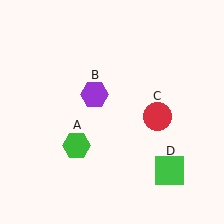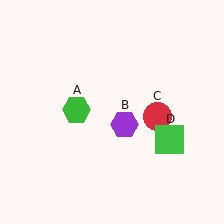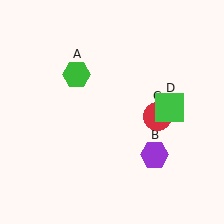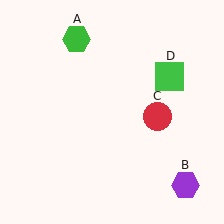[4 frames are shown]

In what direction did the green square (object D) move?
The green square (object D) moved up.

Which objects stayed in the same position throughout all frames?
Red circle (object C) remained stationary.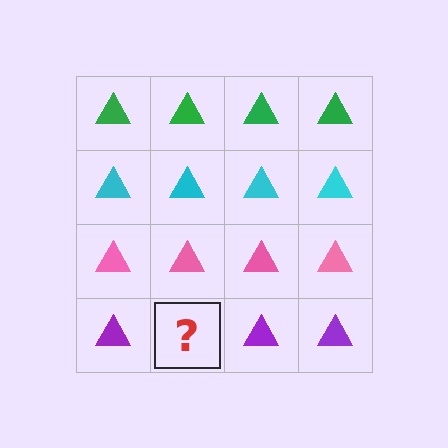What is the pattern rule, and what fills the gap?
The rule is that each row has a consistent color. The gap should be filled with a purple triangle.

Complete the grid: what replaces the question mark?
The question mark should be replaced with a purple triangle.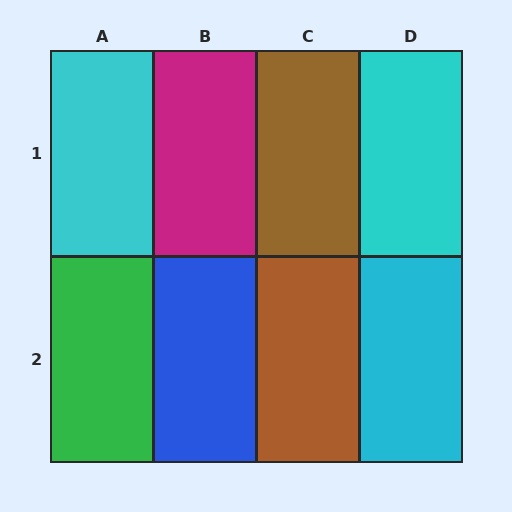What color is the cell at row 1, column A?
Cyan.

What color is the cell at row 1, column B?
Magenta.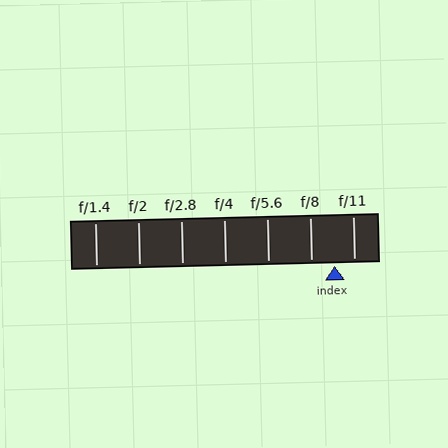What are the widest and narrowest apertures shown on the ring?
The widest aperture shown is f/1.4 and the narrowest is f/11.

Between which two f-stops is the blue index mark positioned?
The index mark is between f/8 and f/11.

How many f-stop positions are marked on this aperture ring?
There are 7 f-stop positions marked.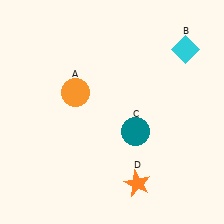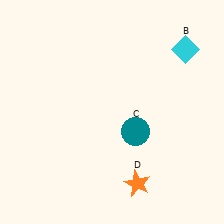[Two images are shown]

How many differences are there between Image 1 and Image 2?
There is 1 difference between the two images.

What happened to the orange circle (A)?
The orange circle (A) was removed in Image 2. It was in the top-left area of Image 1.